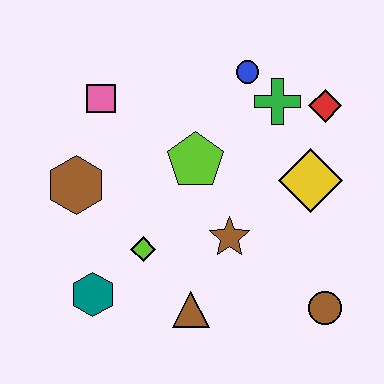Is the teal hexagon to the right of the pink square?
No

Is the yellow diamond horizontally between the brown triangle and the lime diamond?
No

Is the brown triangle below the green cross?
Yes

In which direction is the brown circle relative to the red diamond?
The brown circle is below the red diamond.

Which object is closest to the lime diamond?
The teal hexagon is closest to the lime diamond.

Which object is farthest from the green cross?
The teal hexagon is farthest from the green cross.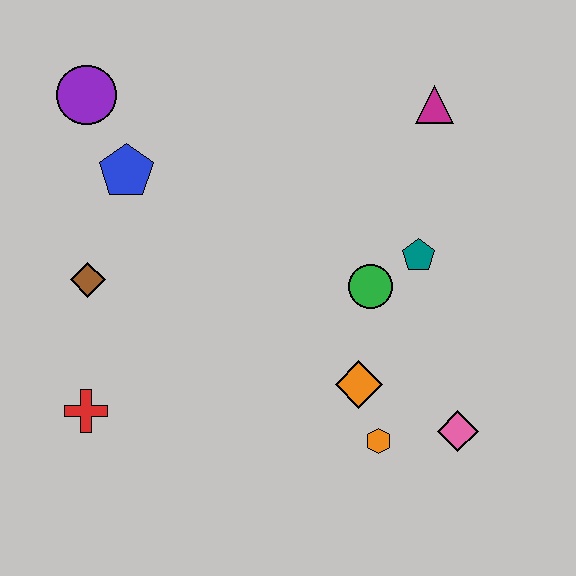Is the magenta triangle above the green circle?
Yes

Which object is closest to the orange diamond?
The orange hexagon is closest to the orange diamond.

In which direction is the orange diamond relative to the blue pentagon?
The orange diamond is to the right of the blue pentagon.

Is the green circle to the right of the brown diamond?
Yes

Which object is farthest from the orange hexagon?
The purple circle is farthest from the orange hexagon.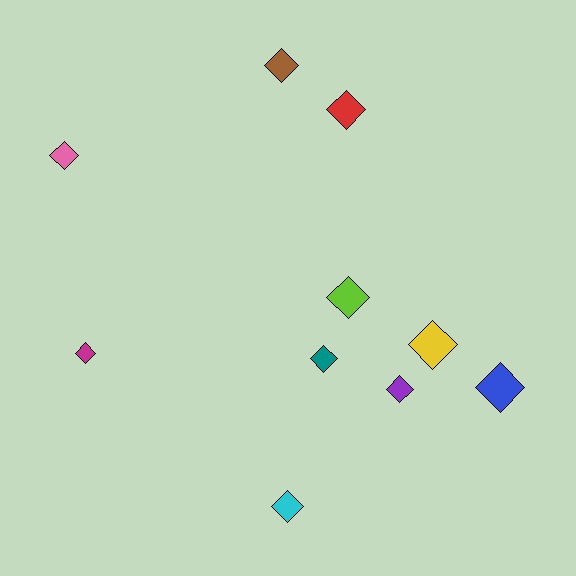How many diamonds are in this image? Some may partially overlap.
There are 10 diamonds.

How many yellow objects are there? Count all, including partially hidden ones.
There is 1 yellow object.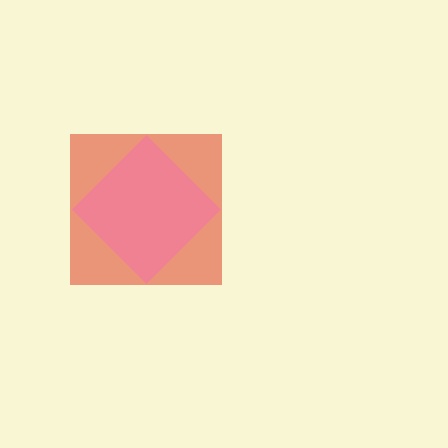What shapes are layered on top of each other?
The layered shapes are: a red square, a pink diamond.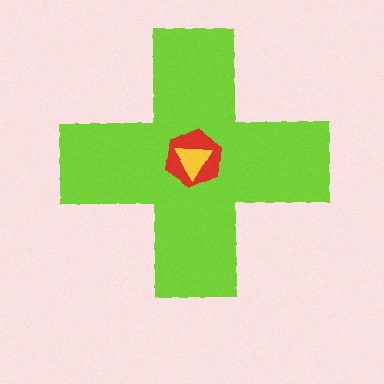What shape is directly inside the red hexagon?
The yellow triangle.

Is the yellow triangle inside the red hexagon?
Yes.